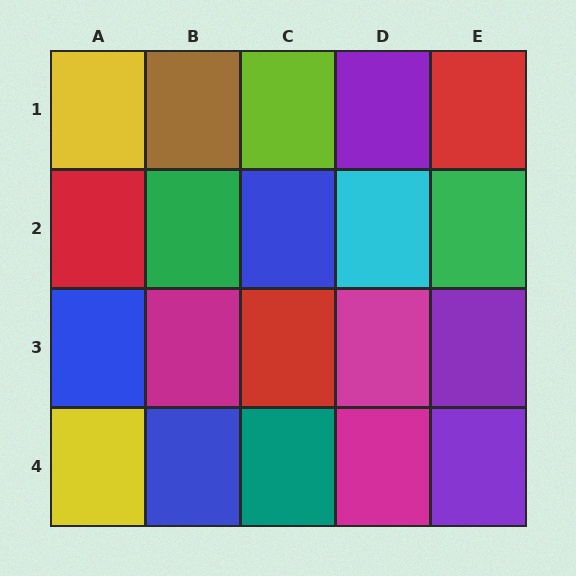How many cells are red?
3 cells are red.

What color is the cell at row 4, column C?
Teal.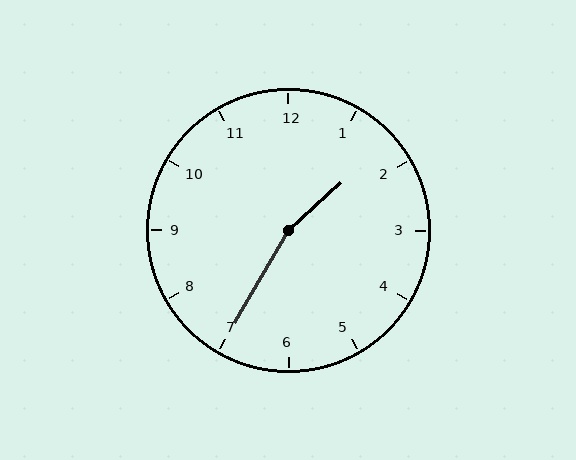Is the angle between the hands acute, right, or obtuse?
It is obtuse.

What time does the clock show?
1:35.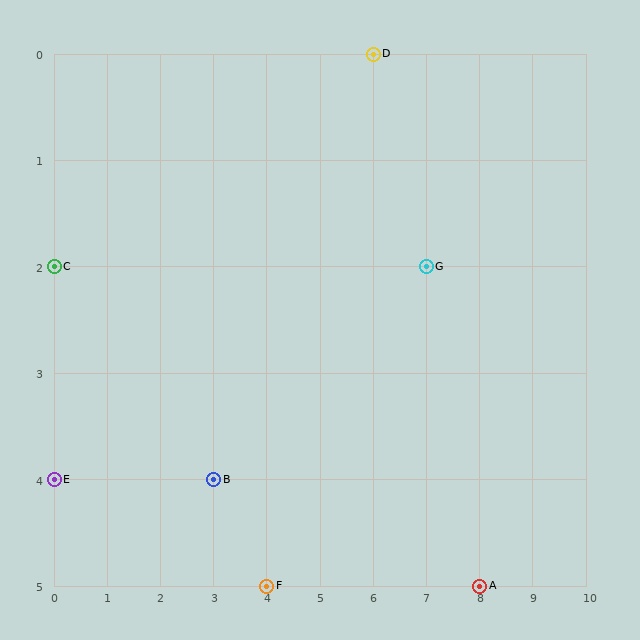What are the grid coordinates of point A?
Point A is at grid coordinates (8, 5).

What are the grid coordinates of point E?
Point E is at grid coordinates (0, 4).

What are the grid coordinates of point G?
Point G is at grid coordinates (7, 2).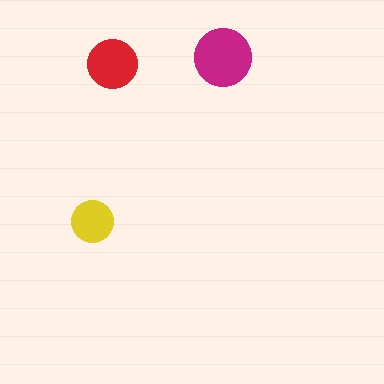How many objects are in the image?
There are 3 objects in the image.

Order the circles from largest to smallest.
the magenta one, the red one, the yellow one.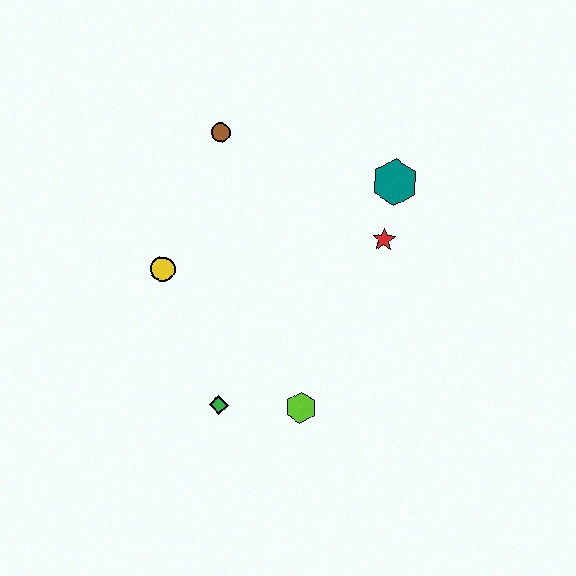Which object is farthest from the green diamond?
The teal hexagon is farthest from the green diamond.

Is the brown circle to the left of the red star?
Yes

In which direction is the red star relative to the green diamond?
The red star is above the green diamond.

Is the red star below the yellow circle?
No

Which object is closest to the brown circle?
The yellow circle is closest to the brown circle.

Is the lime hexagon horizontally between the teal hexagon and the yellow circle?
Yes